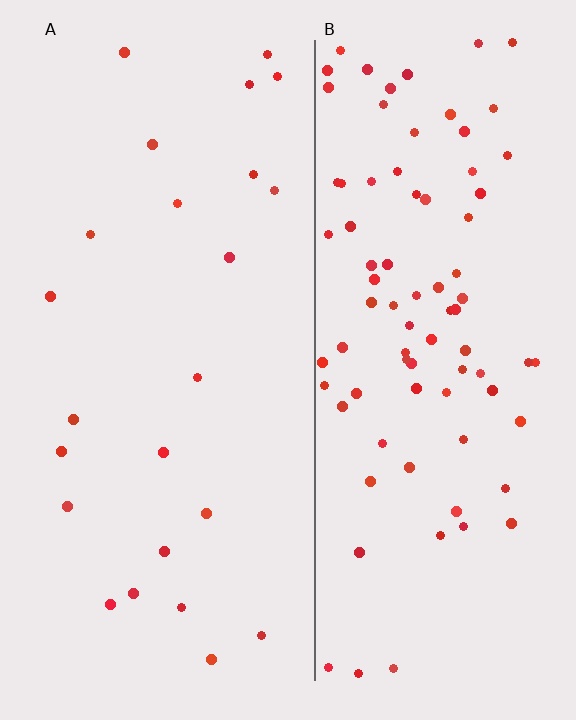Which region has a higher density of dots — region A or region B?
B (the right).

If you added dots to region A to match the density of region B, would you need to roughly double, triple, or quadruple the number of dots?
Approximately quadruple.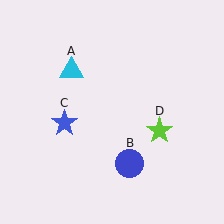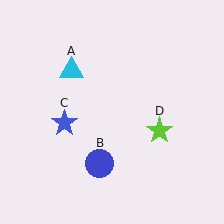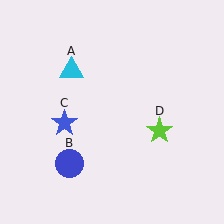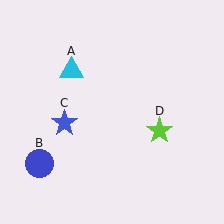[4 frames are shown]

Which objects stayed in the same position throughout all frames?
Cyan triangle (object A) and blue star (object C) and lime star (object D) remained stationary.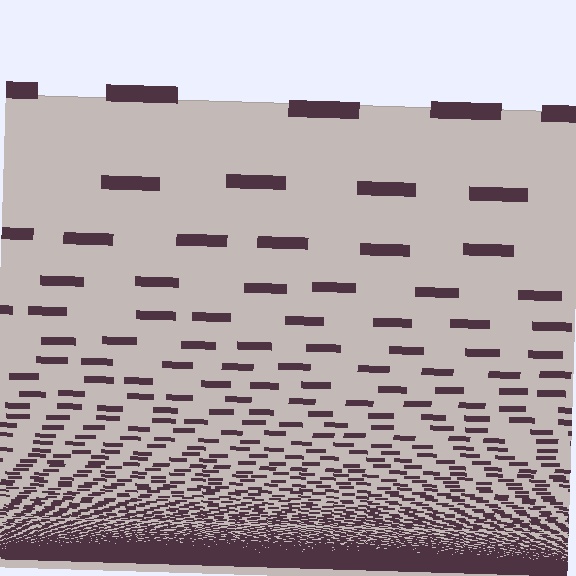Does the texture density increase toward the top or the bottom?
Density increases toward the bottom.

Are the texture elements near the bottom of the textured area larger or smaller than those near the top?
Smaller. The gradient is inverted — elements near the bottom are smaller and denser.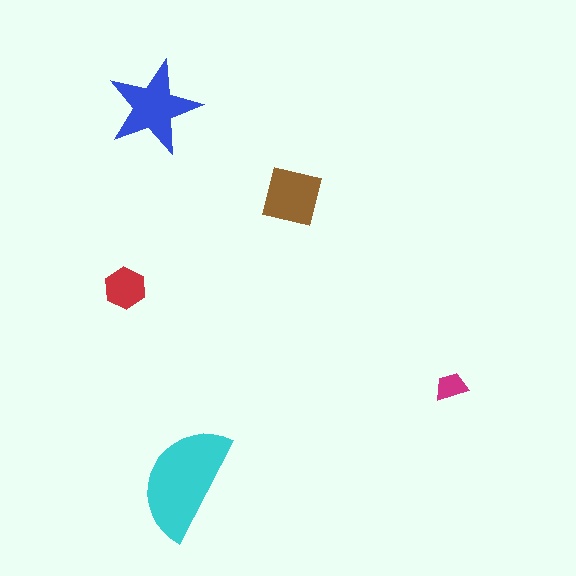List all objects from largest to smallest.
The cyan semicircle, the blue star, the brown square, the red hexagon, the magenta trapezoid.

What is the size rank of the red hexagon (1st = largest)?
4th.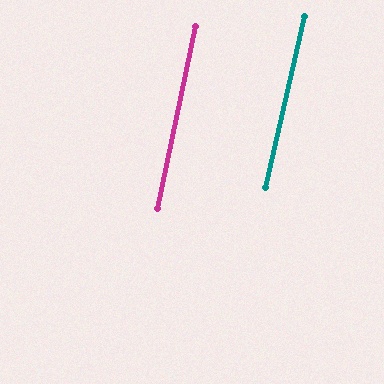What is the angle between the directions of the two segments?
Approximately 1 degree.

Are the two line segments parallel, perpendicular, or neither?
Parallel — their directions differ by only 1.0°.